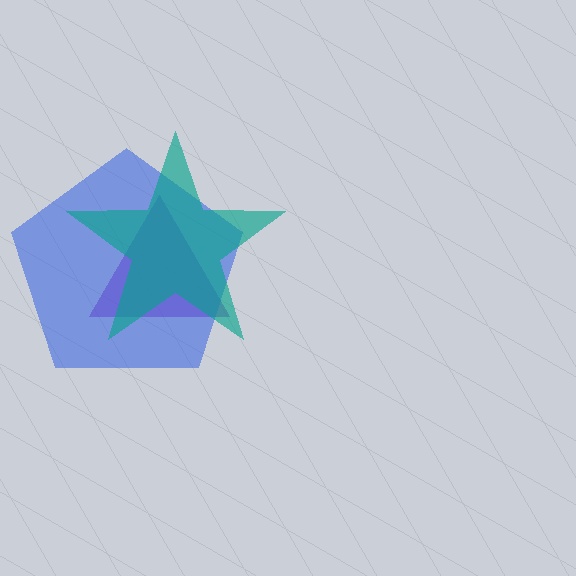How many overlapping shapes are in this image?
There are 3 overlapping shapes in the image.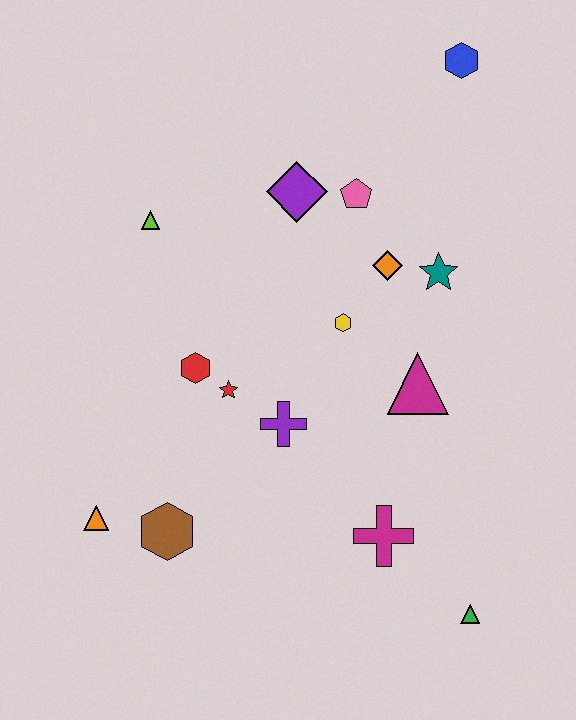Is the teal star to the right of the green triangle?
No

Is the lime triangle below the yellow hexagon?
No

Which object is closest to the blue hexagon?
The pink pentagon is closest to the blue hexagon.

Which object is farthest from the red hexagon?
The blue hexagon is farthest from the red hexagon.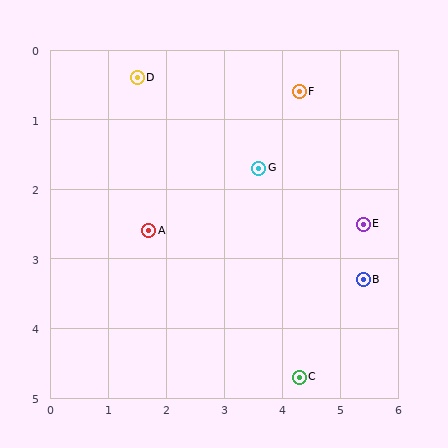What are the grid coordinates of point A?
Point A is at approximately (1.7, 2.6).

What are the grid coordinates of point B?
Point B is at approximately (5.4, 3.3).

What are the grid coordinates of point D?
Point D is at approximately (1.5, 0.4).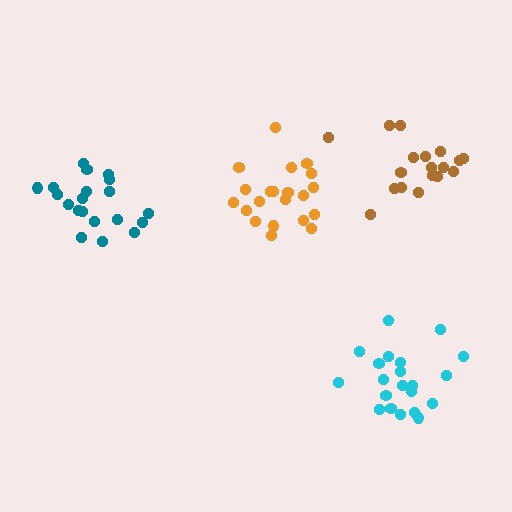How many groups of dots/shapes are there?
There are 4 groups.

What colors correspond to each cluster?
The clusters are colored: teal, brown, cyan, orange.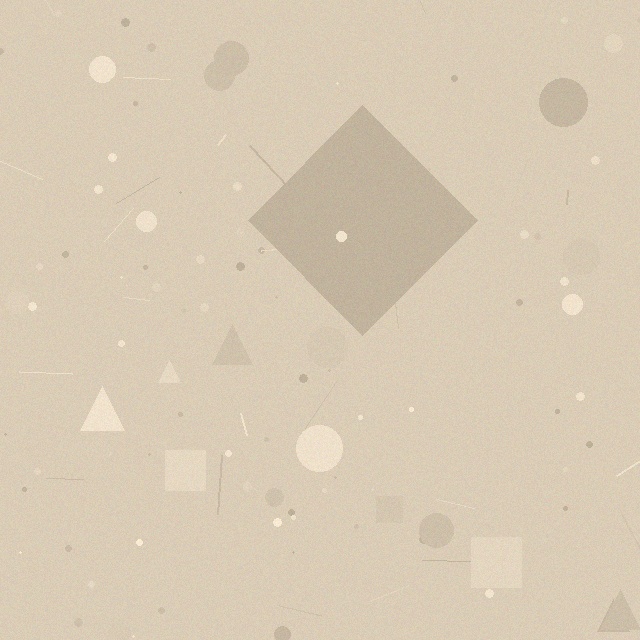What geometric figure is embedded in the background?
A diamond is embedded in the background.